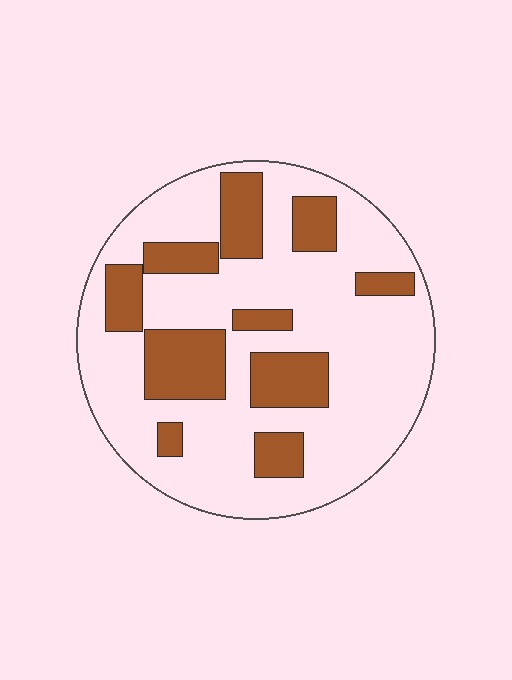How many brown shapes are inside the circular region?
10.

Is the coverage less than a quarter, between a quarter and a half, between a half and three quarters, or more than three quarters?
Between a quarter and a half.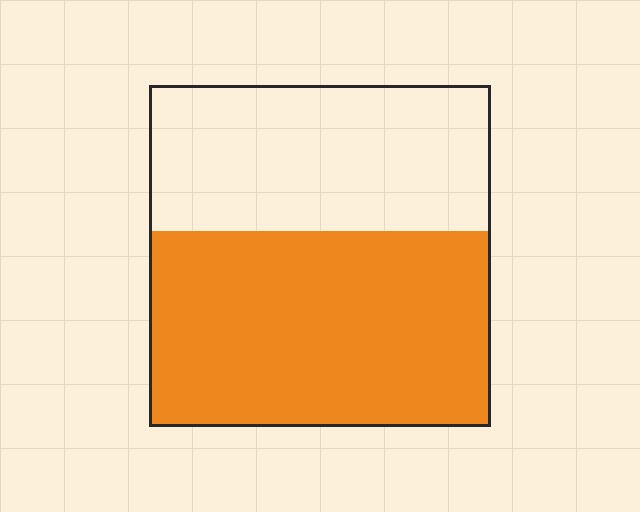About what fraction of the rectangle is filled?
About three fifths (3/5).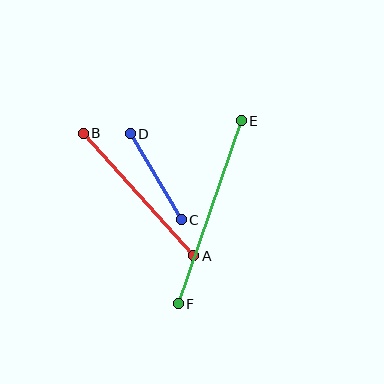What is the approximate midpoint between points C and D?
The midpoint is at approximately (156, 177) pixels.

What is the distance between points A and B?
The distance is approximately 165 pixels.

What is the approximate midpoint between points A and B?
The midpoint is at approximately (138, 194) pixels.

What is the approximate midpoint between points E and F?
The midpoint is at approximately (210, 212) pixels.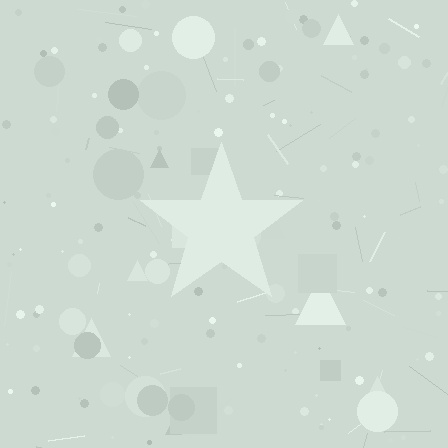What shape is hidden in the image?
A star is hidden in the image.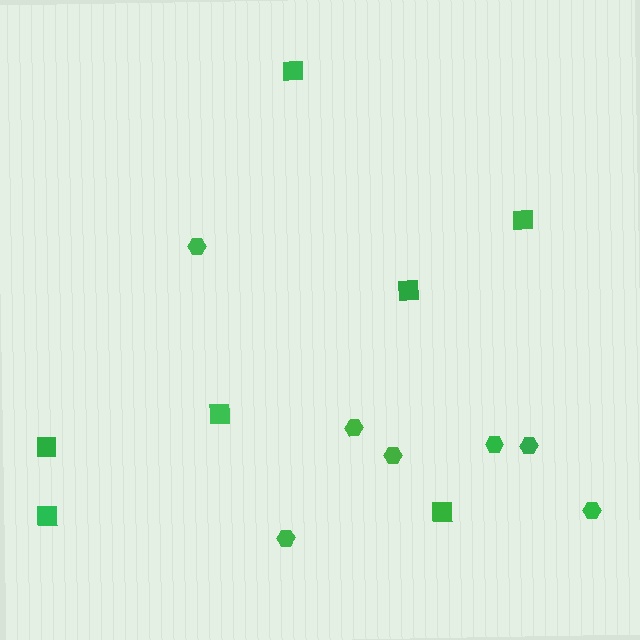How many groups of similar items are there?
There are 2 groups: one group of squares (7) and one group of hexagons (7).